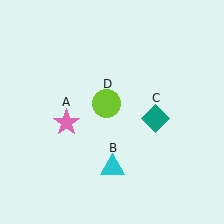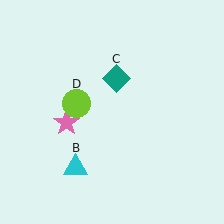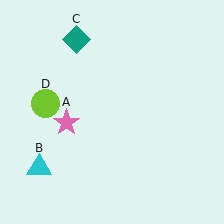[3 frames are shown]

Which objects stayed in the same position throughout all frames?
Pink star (object A) remained stationary.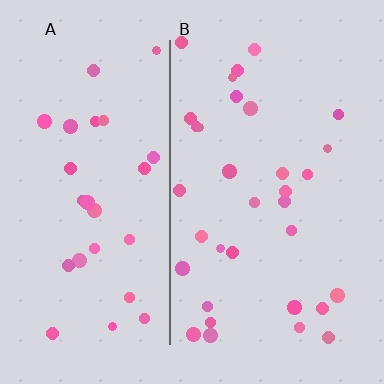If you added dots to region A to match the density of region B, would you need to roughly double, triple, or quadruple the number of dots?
Approximately double.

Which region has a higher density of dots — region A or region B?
B (the right).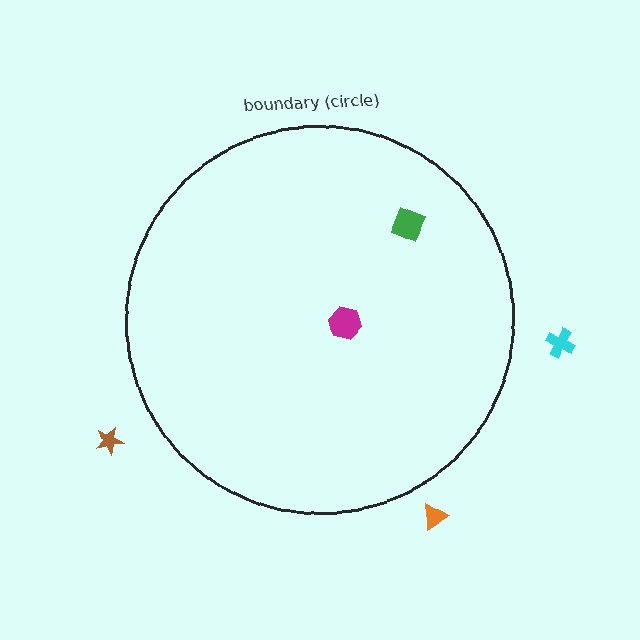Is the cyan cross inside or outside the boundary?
Outside.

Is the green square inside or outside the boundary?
Inside.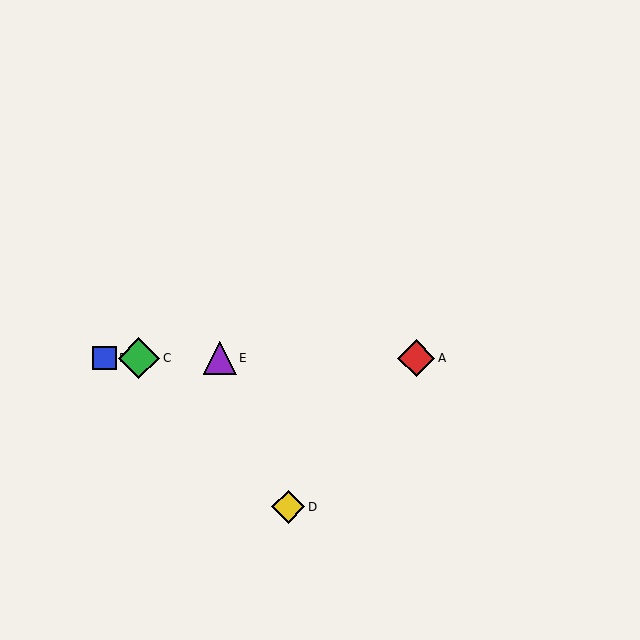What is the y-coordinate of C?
Object C is at y≈358.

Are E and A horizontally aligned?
Yes, both are at y≈358.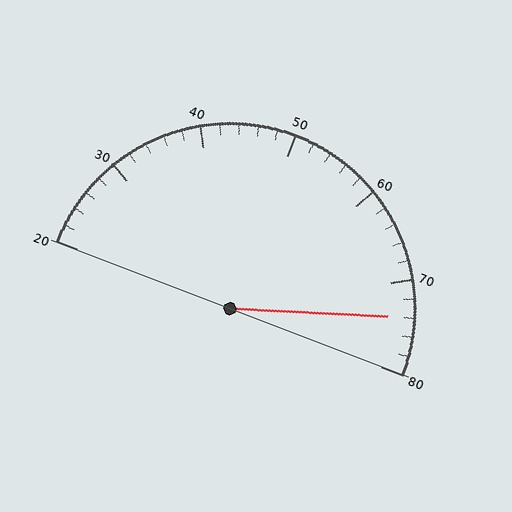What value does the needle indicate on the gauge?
The needle indicates approximately 74.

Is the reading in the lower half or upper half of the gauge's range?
The reading is in the upper half of the range (20 to 80).